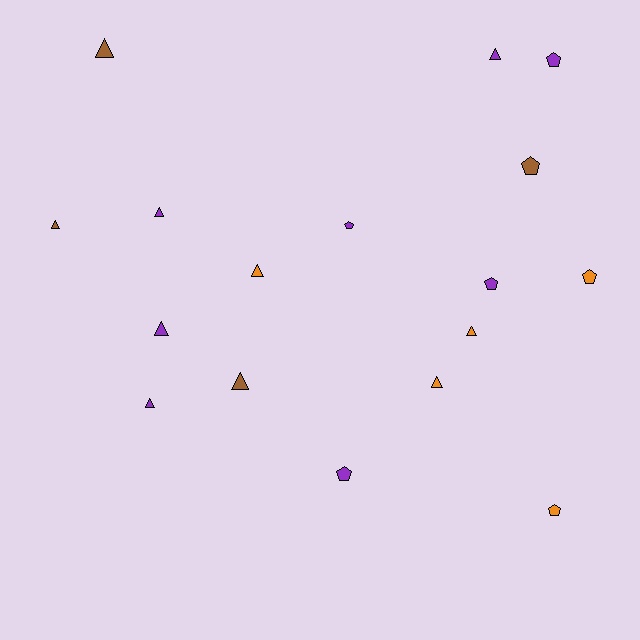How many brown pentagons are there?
There is 1 brown pentagon.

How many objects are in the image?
There are 17 objects.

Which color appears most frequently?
Purple, with 8 objects.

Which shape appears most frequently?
Triangle, with 10 objects.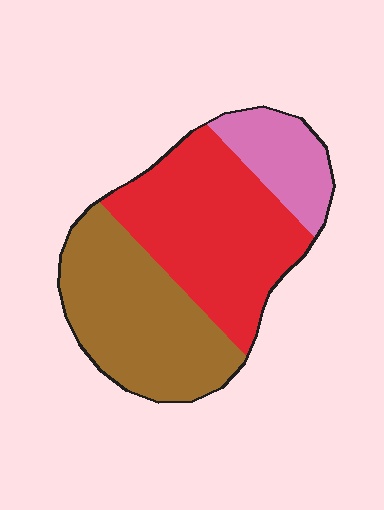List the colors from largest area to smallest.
From largest to smallest: red, brown, pink.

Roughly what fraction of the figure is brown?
Brown takes up about two fifths (2/5) of the figure.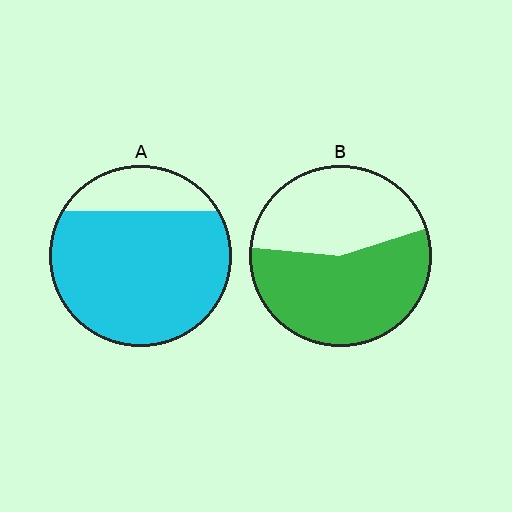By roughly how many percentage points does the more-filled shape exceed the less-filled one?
By roughly 25 percentage points (A over B).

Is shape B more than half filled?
Yes.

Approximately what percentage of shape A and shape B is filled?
A is approximately 80% and B is approximately 55%.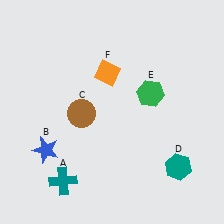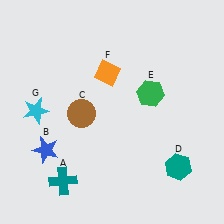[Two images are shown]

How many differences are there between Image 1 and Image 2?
There is 1 difference between the two images.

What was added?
A cyan star (G) was added in Image 2.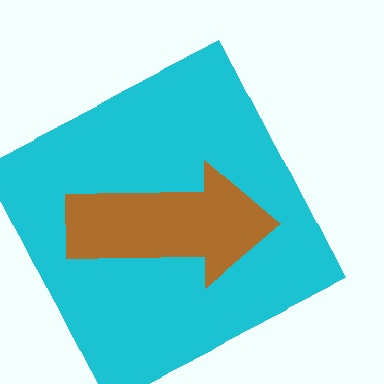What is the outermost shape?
The cyan square.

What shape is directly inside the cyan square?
The brown arrow.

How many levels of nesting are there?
2.